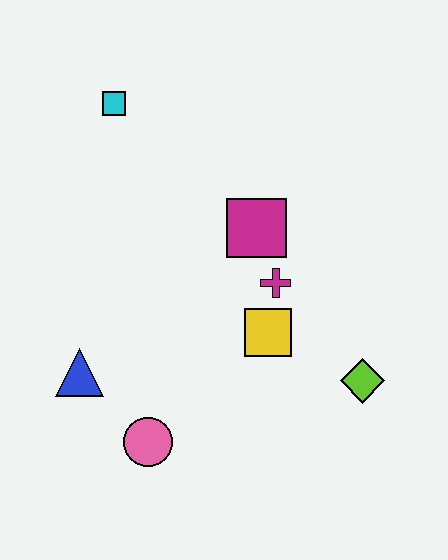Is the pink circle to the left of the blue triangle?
No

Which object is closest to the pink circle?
The blue triangle is closest to the pink circle.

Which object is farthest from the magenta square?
The pink circle is farthest from the magenta square.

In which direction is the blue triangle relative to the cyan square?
The blue triangle is below the cyan square.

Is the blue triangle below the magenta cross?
Yes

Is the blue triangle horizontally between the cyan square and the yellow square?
No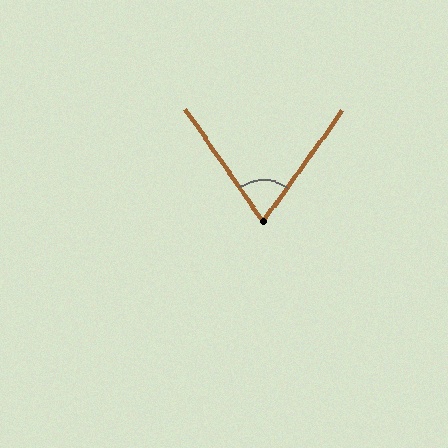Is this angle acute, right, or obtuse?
It is acute.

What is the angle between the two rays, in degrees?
Approximately 70 degrees.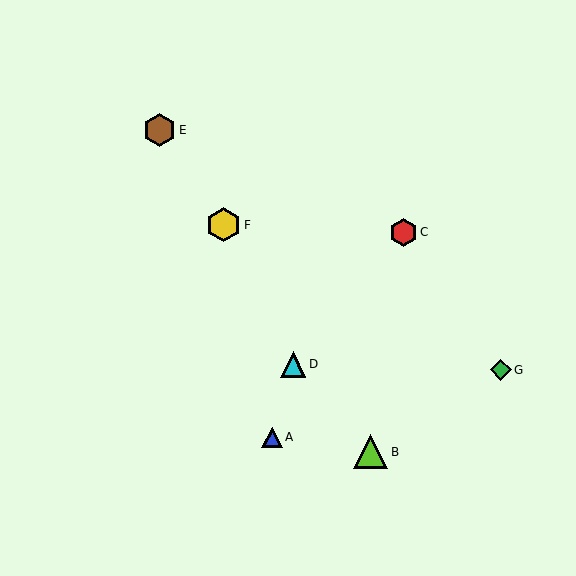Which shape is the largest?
The yellow hexagon (labeled F) is the largest.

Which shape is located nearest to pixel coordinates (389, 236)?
The red hexagon (labeled C) at (403, 232) is nearest to that location.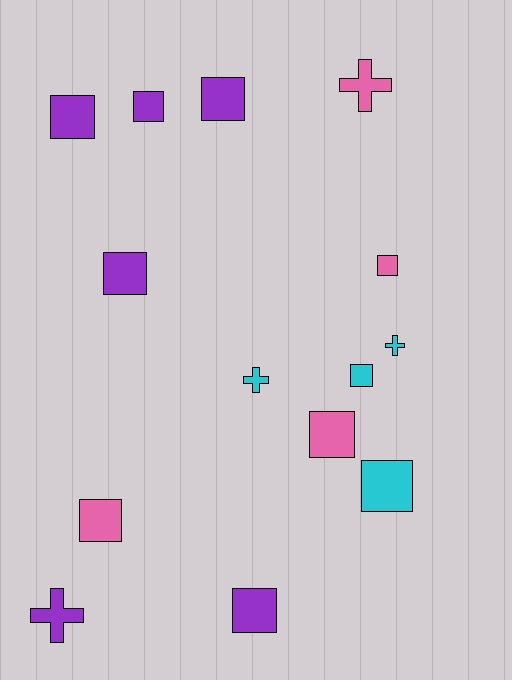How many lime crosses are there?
There are no lime crosses.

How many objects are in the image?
There are 14 objects.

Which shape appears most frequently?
Square, with 10 objects.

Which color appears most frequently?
Purple, with 6 objects.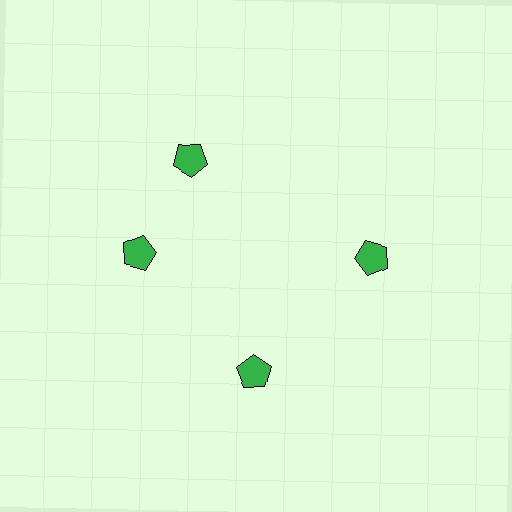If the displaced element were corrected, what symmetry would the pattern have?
It would have 4-fold rotational symmetry — the pattern would map onto itself every 90 degrees.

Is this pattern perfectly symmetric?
No. The 4 green pentagons are arranged in a ring, but one element near the 12 o'clock position is rotated out of alignment along the ring, breaking the 4-fold rotational symmetry.